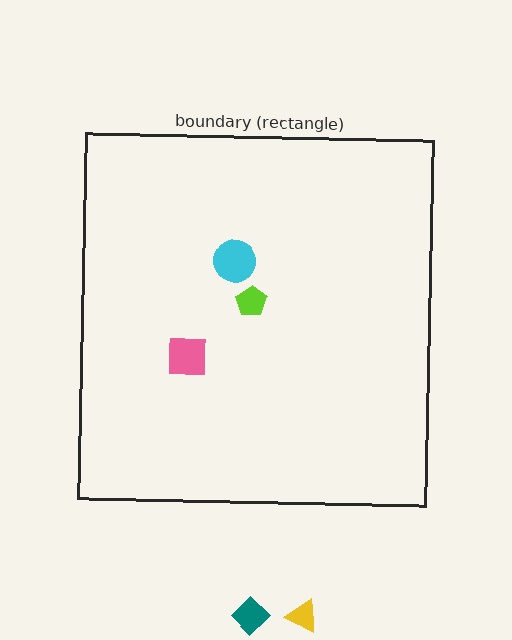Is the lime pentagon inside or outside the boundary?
Inside.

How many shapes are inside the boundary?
3 inside, 2 outside.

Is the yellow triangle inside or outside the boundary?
Outside.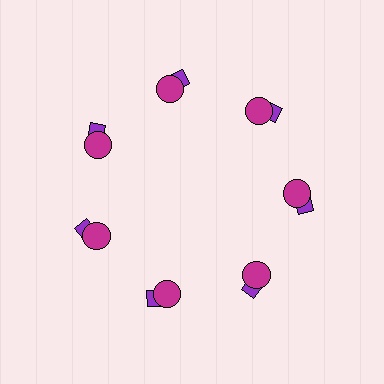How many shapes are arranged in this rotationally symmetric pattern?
There are 14 shapes, arranged in 7 groups of 2.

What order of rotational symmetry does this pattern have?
This pattern has 7-fold rotational symmetry.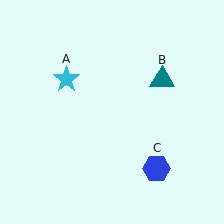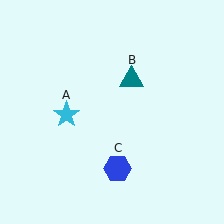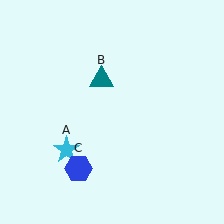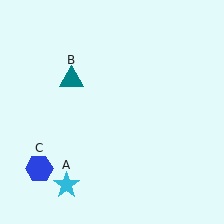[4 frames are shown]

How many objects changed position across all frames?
3 objects changed position: cyan star (object A), teal triangle (object B), blue hexagon (object C).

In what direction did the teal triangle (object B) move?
The teal triangle (object B) moved left.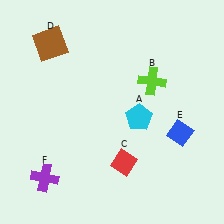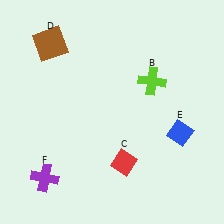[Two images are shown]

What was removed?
The cyan pentagon (A) was removed in Image 2.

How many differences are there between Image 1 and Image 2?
There is 1 difference between the two images.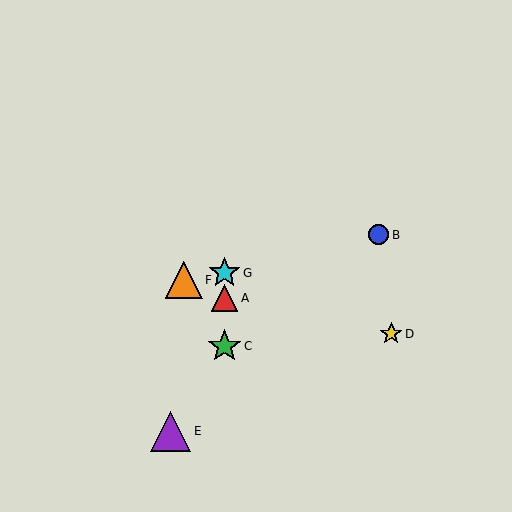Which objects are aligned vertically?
Objects A, C, G are aligned vertically.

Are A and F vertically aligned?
No, A is at x≈224 and F is at x≈184.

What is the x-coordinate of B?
Object B is at x≈379.